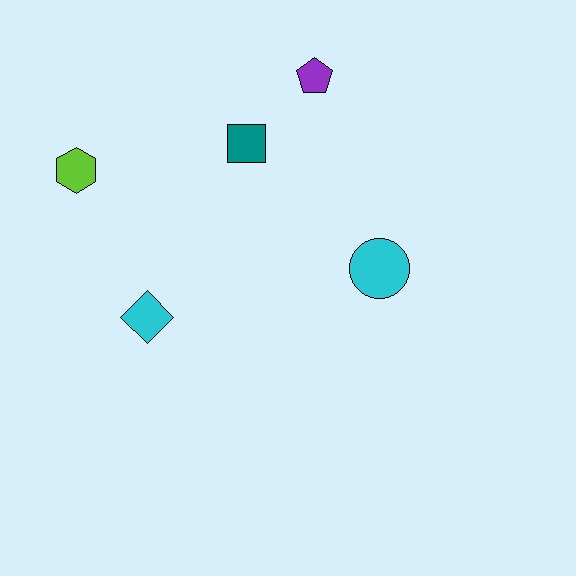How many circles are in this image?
There is 1 circle.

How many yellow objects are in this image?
There are no yellow objects.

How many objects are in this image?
There are 5 objects.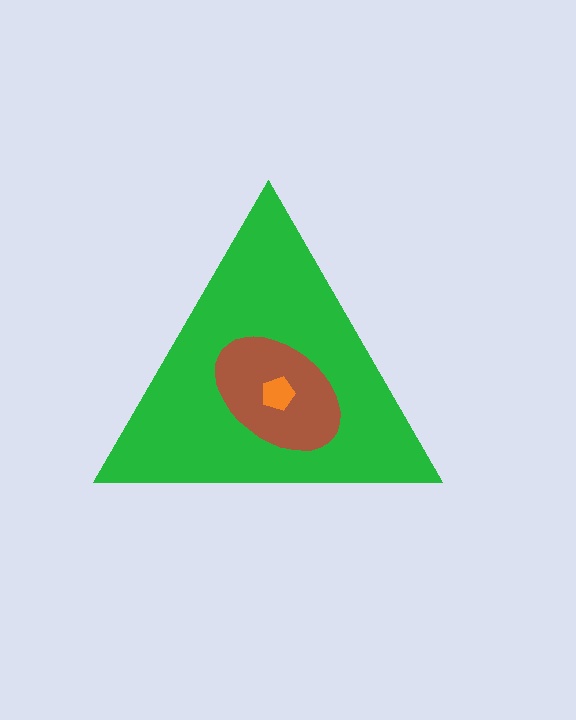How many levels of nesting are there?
3.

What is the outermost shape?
The green triangle.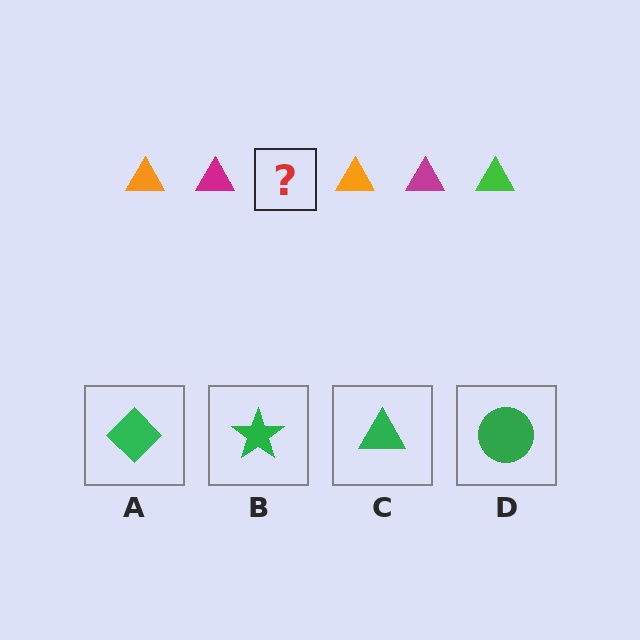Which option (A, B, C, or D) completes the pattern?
C.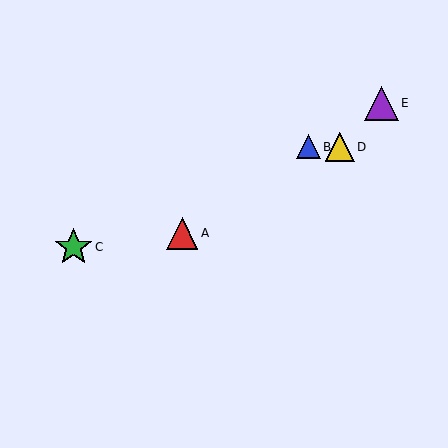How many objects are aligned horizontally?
2 objects (B, D) are aligned horizontally.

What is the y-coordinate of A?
Object A is at y≈233.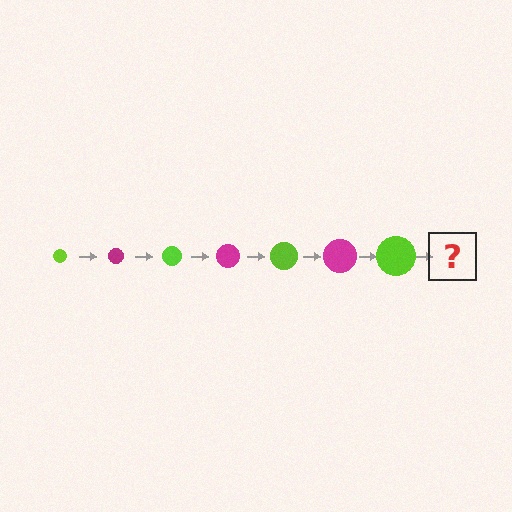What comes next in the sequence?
The next element should be a magenta circle, larger than the previous one.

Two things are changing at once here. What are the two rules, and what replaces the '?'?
The two rules are that the circle grows larger each step and the color cycles through lime and magenta. The '?' should be a magenta circle, larger than the previous one.